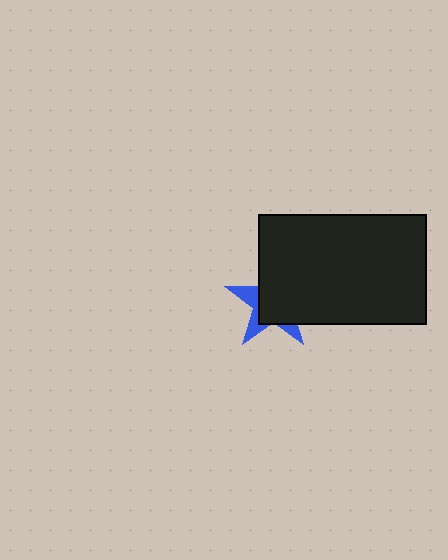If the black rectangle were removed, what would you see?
You would see the complete blue star.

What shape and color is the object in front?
The object in front is a black rectangle.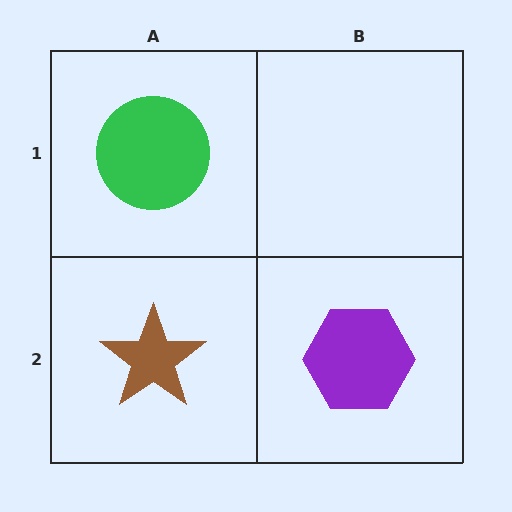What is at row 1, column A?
A green circle.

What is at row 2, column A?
A brown star.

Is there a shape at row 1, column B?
No, that cell is empty.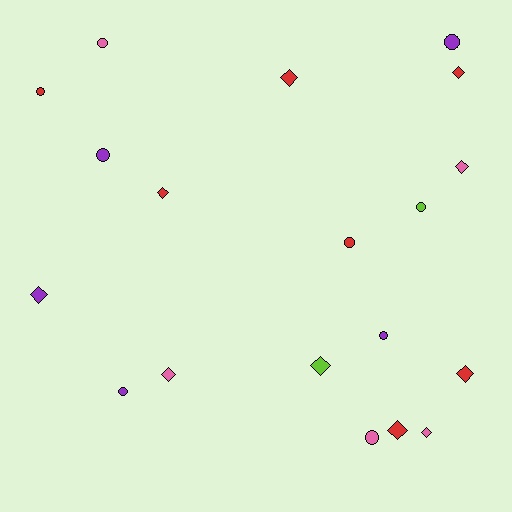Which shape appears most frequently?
Diamond, with 10 objects.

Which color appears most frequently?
Red, with 7 objects.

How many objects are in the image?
There are 19 objects.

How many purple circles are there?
There are 4 purple circles.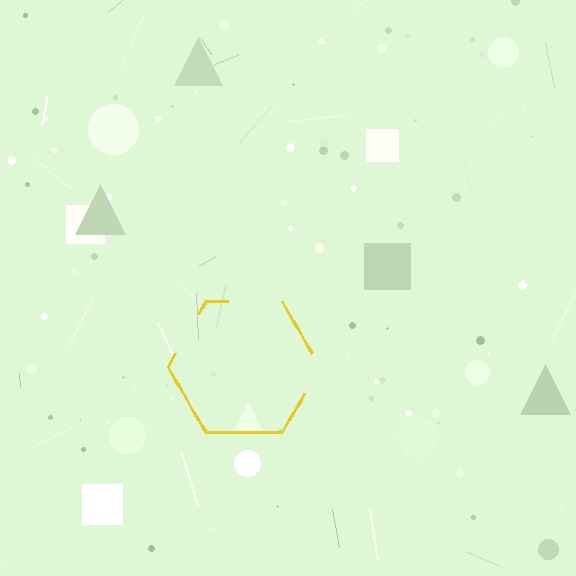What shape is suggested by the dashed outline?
The dashed outline suggests a hexagon.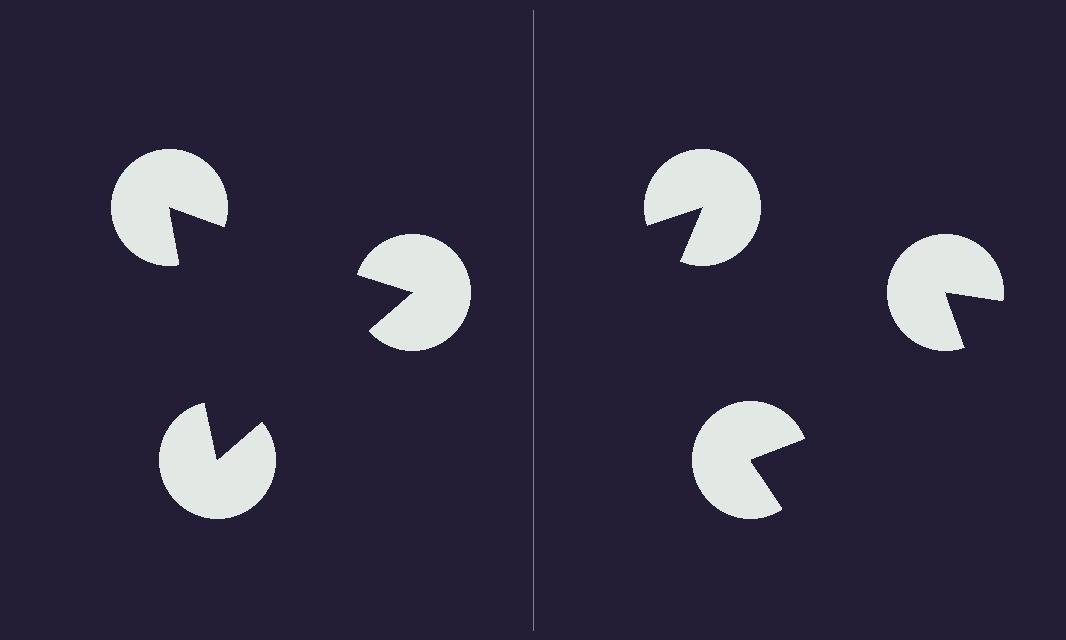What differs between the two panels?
The pac-man discs are positioned identically on both sides; only the wedge orientations differ. On the left they align to a triangle; on the right they are misaligned.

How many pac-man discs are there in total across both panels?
6 — 3 on each side.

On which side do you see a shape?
An illusory triangle appears on the left side. On the right side the wedge cuts are rotated, so no coherent shape forms.